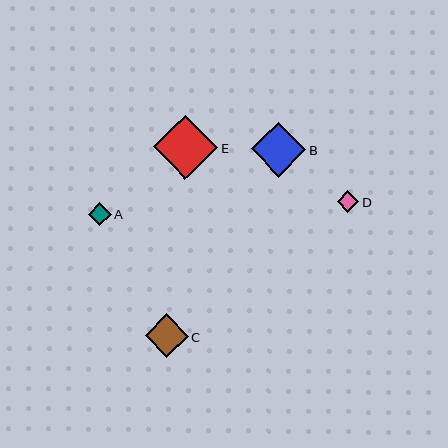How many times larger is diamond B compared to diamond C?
Diamond B is approximately 1.3 times the size of diamond C.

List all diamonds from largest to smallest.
From largest to smallest: E, B, C, A, D.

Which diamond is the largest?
Diamond E is the largest with a size of approximately 65 pixels.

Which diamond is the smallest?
Diamond D is the smallest with a size of approximately 22 pixels.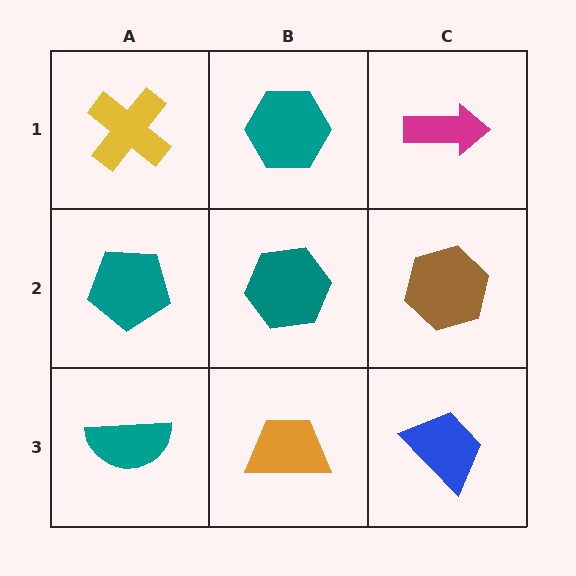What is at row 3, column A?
A teal semicircle.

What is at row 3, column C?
A blue trapezoid.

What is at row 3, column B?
An orange trapezoid.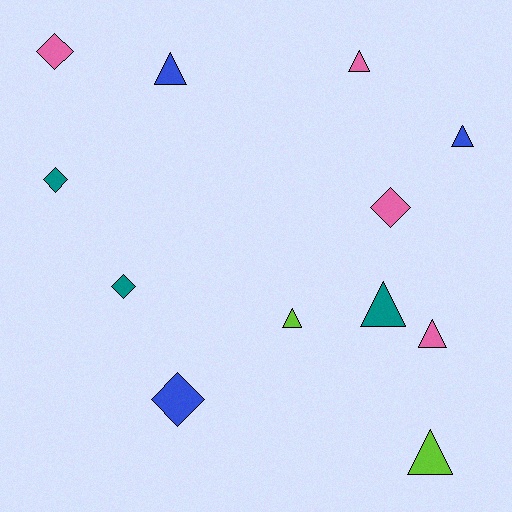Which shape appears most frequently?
Triangle, with 7 objects.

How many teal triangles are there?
There is 1 teal triangle.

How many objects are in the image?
There are 12 objects.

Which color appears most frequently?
Pink, with 4 objects.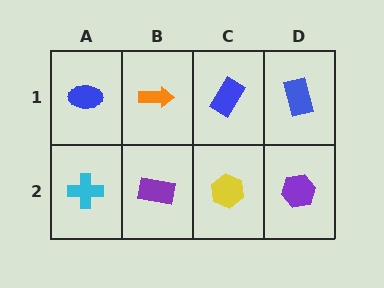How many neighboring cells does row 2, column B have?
3.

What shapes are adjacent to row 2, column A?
A blue ellipse (row 1, column A), a purple rectangle (row 2, column B).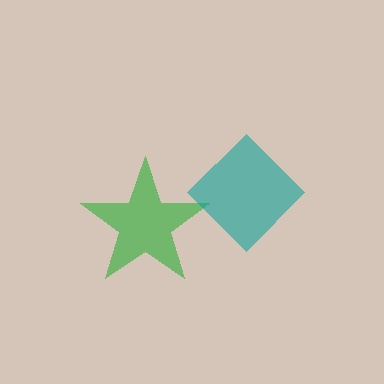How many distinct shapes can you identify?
There are 2 distinct shapes: a green star, a teal diamond.